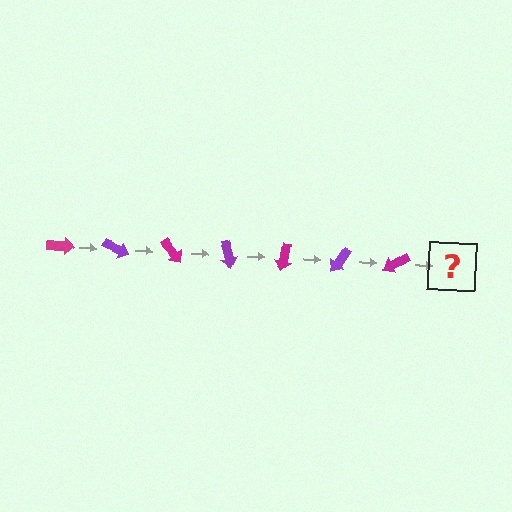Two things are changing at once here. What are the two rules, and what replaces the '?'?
The two rules are that it rotates 25 degrees each step and the color cycles through magenta and purple. The '?' should be a purple arrow, rotated 175 degrees from the start.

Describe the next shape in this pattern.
It should be a purple arrow, rotated 175 degrees from the start.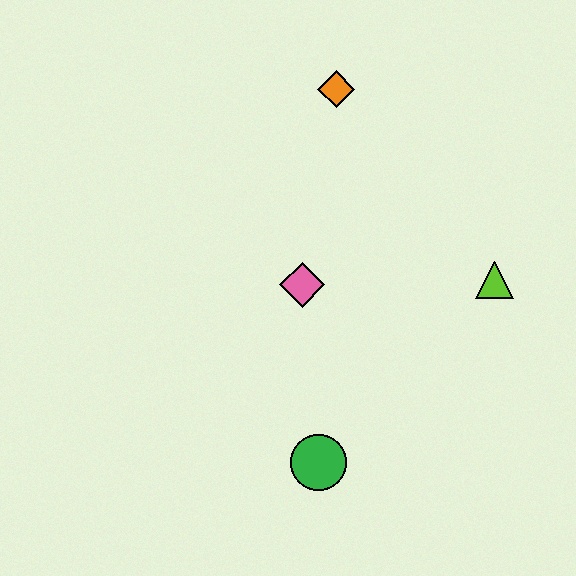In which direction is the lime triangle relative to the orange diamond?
The lime triangle is below the orange diamond.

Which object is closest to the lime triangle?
The pink diamond is closest to the lime triangle.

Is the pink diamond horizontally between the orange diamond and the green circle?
No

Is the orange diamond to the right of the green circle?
Yes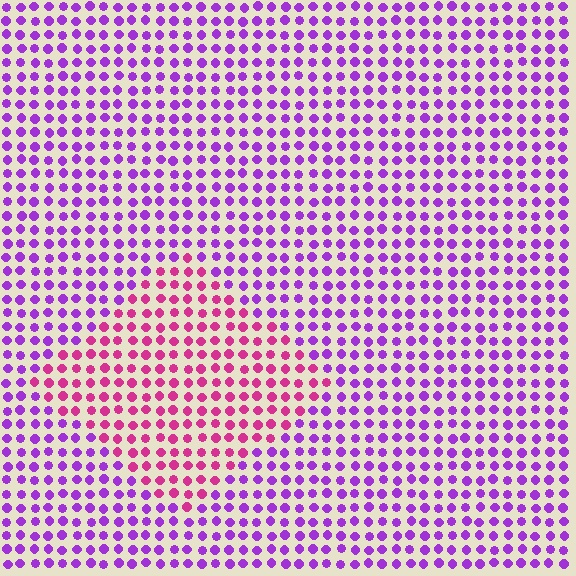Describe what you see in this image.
The image is filled with small purple elements in a uniform arrangement. A diamond-shaped region is visible where the elements are tinted to a slightly different hue, forming a subtle color boundary.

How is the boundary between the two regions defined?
The boundary is defined purely by a slight shift in hue (about 43 degrees). Spacing, size, and orientation are identical on both sides.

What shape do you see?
I see a diamond.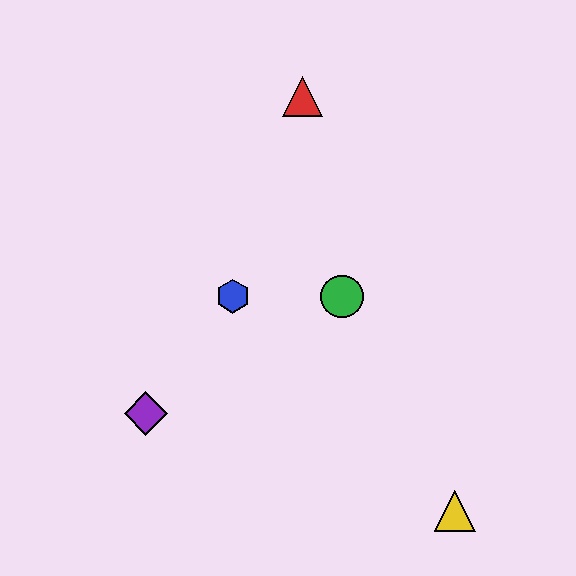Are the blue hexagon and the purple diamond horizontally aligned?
No, the blue hexagon is at y≈296 and the purple diamond is at y≈413.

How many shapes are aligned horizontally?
2 shapes (the blue hexagon, the green circle) are aligned horizontally.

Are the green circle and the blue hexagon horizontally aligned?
Yes, both are at y≈296.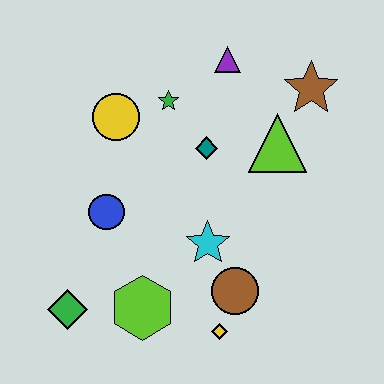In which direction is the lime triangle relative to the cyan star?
The lime triangle is above the cyan star.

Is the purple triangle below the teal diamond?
No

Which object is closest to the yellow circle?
The green star is closest to the yellow circle.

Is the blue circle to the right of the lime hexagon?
No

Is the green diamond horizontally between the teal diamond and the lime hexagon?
No